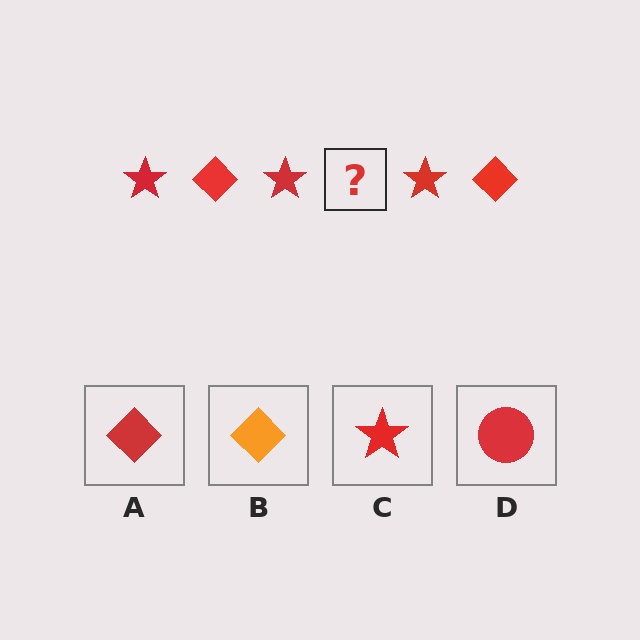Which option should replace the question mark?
Option A.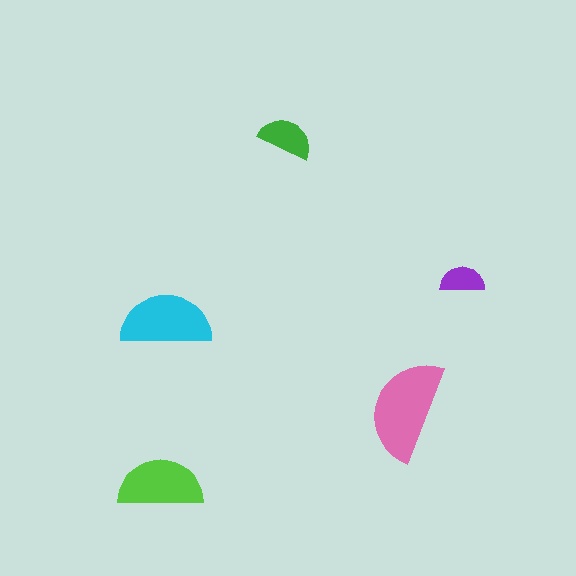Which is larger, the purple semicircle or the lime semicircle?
The lime one.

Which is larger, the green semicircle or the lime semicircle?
The lime one.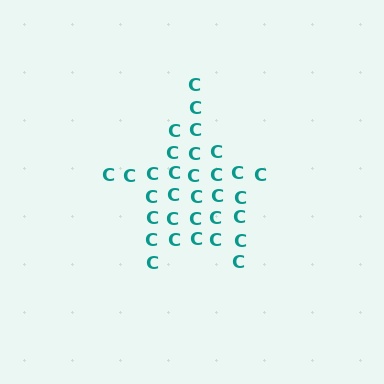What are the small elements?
The small elements are letter C's.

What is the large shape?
The large shape is a star.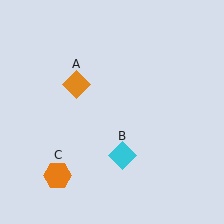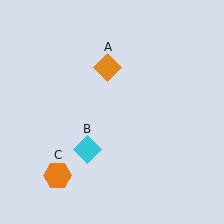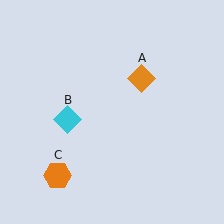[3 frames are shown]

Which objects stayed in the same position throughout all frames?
Orange hexagon (object C) remained stationary.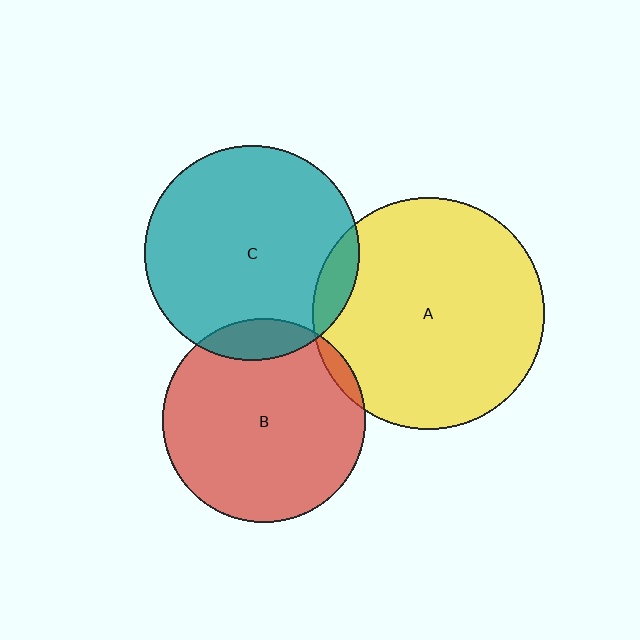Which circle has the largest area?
Circle A (yellow).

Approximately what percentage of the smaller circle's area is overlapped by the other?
Approximately 10%.